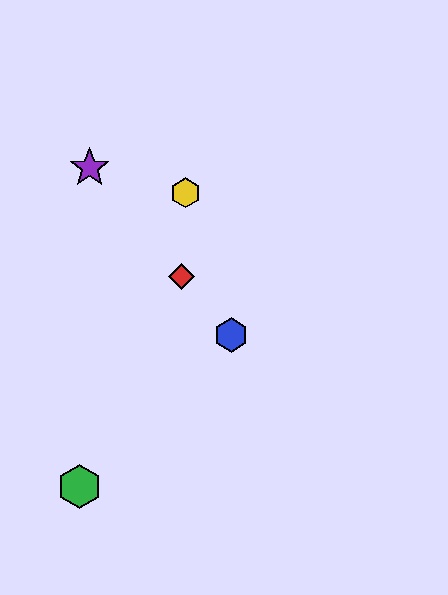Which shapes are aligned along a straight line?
The red diamond, the blue hexagon, the purple star are aligned along a straight line.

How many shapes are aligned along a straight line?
3 shapes (the red diamond, the blue hexagon, the purple star) are aligned along a straight line.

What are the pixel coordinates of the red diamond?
The red diamond is at (182, 277).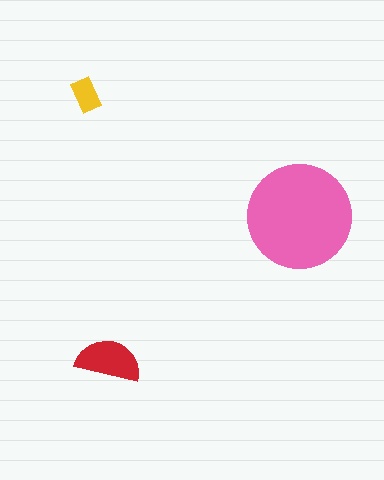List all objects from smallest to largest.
The yellow rectangle, the red semicircle, the pink circle.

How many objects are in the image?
There are 3 objects in the image.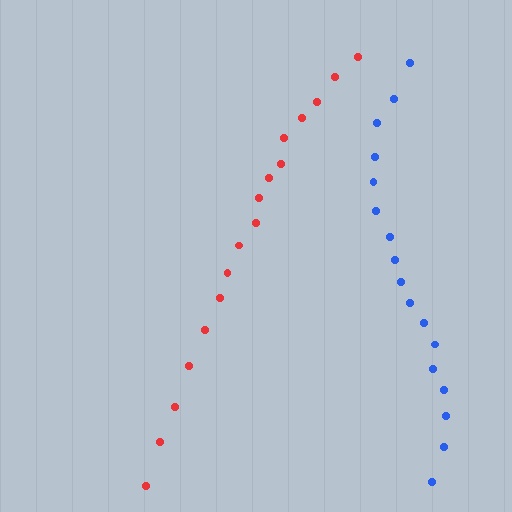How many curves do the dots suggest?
There are 2 distinct paths.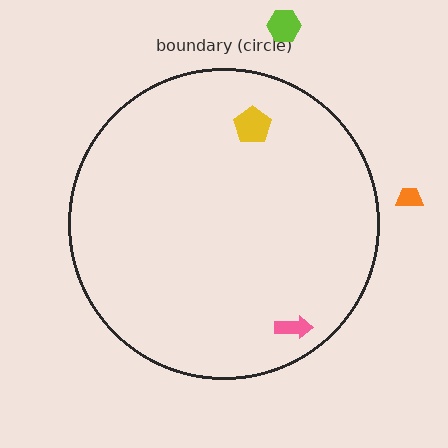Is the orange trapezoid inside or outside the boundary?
Outside.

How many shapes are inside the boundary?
2 inside, 2 outside.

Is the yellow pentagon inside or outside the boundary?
Inside.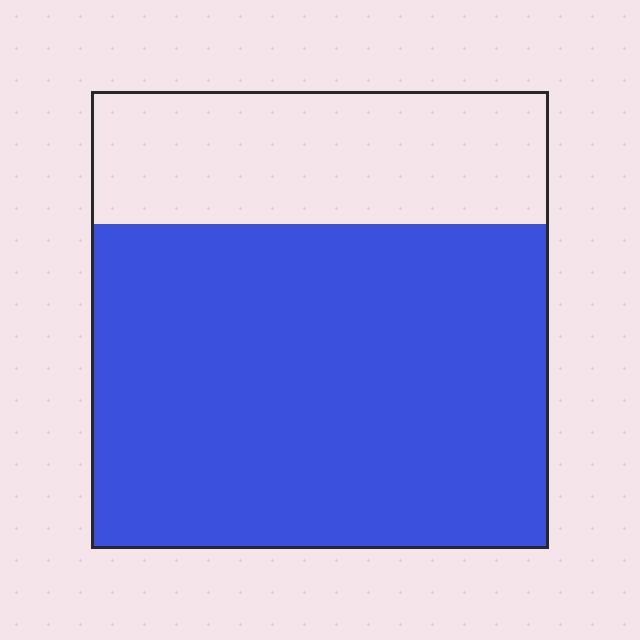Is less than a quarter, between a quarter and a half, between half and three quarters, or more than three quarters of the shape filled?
Between half and three quarters.